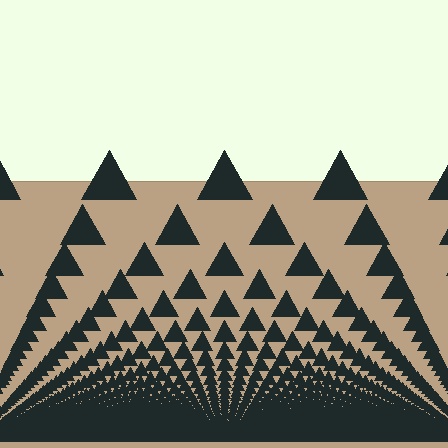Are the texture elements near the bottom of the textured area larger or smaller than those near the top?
Smaller. The gradient is inverted — elements near the bottom are smaller and denser.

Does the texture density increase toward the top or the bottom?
Density increases toward the bottom.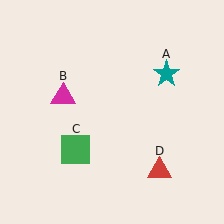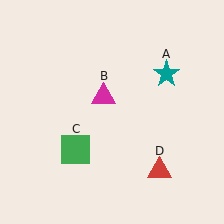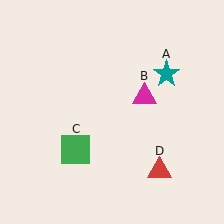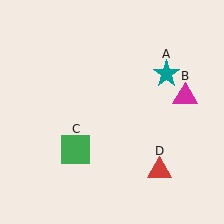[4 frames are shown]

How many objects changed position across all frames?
1 object changed position: magenta triangle (object B).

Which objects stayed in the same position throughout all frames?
Teal star (object A) and green square (object C) and red triangle (object D) remained stationary.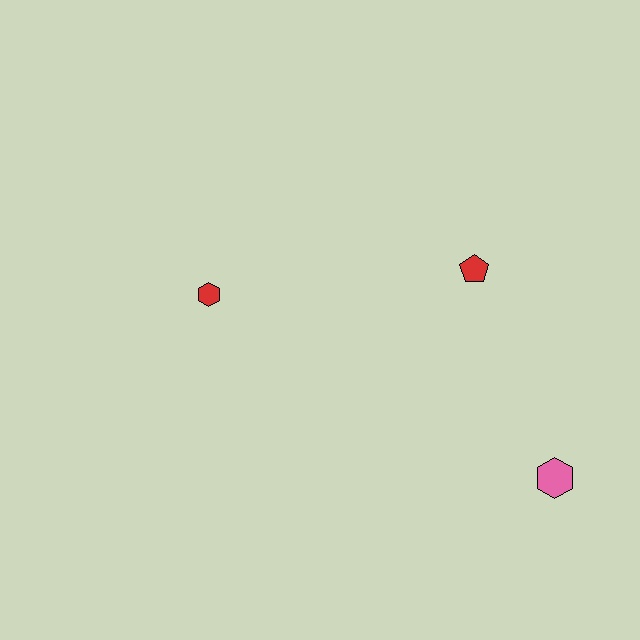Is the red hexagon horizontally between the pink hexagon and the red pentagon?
No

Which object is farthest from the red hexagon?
The pink hexagon is farthest from the red hexagon.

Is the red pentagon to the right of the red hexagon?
Yes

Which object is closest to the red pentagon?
The pink hexagon is closest to the red pentagon.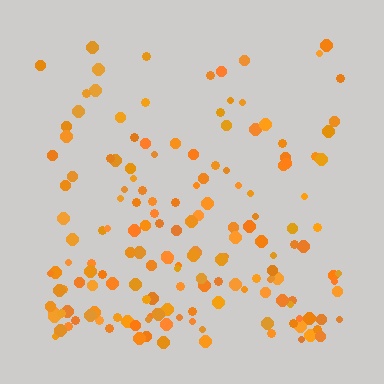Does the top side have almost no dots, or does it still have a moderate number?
Still a moderate number, just noticeably fewer than the bottom.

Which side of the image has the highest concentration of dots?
The bottom.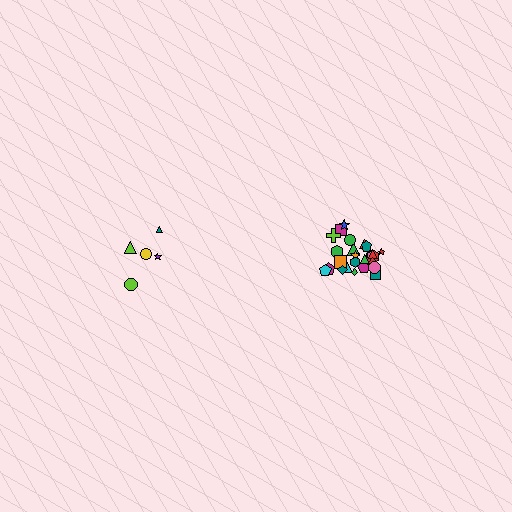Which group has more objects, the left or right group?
The right group.